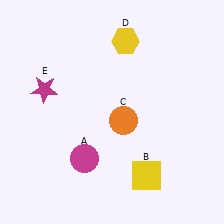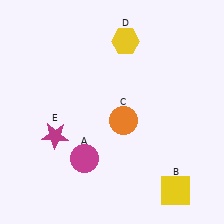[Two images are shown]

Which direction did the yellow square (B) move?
The yellow square (B) moved right.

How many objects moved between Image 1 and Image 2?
2 objects moved between the two images.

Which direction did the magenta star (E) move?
The magenta star (E) moved down.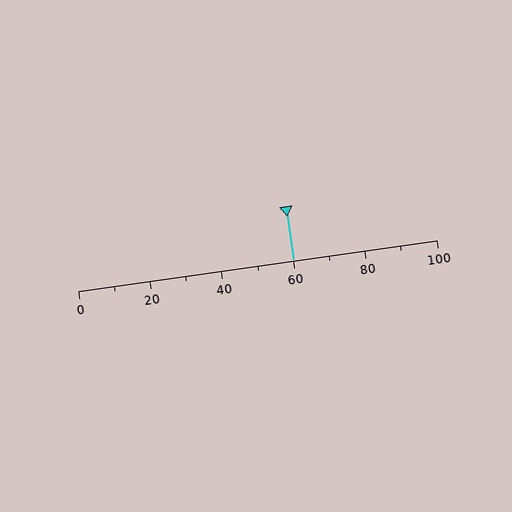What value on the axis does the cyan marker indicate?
The marker indicates approximately 60.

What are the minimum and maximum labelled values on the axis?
The axis runs from 0 to 100.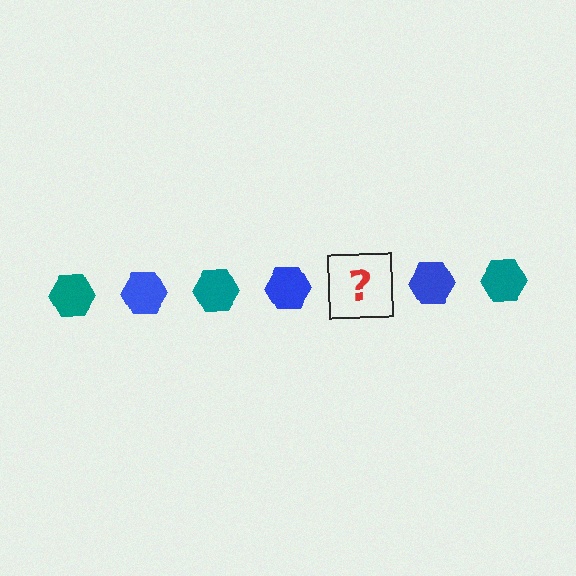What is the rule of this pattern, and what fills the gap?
The rule is that the pattern cycles through teal, blue hexagons. The gap should be filled with a teal hexagon.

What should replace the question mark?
The question mark should be replaced with a teal hexagon.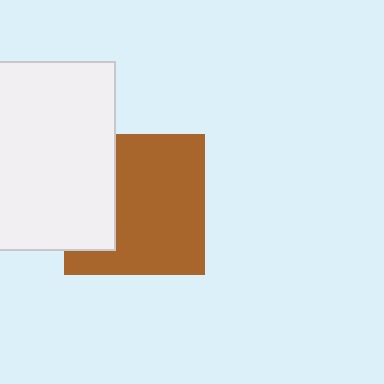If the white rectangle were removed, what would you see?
You would see the complete brown square.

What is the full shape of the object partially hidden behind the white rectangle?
The partially hidden object is a brown square.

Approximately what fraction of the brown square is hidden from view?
Roughly 30% of the brown square is hidden behind the white rectangle.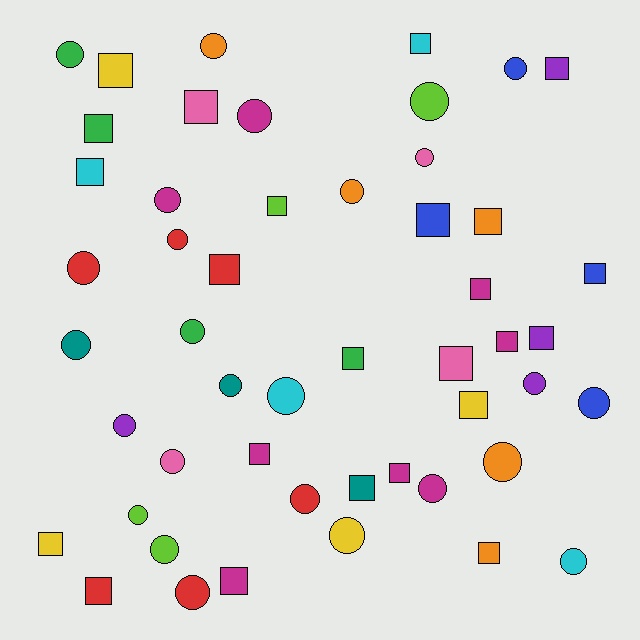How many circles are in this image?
There are 26 circles.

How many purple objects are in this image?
There are 4 purple objects.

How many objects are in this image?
There are 50 objects.